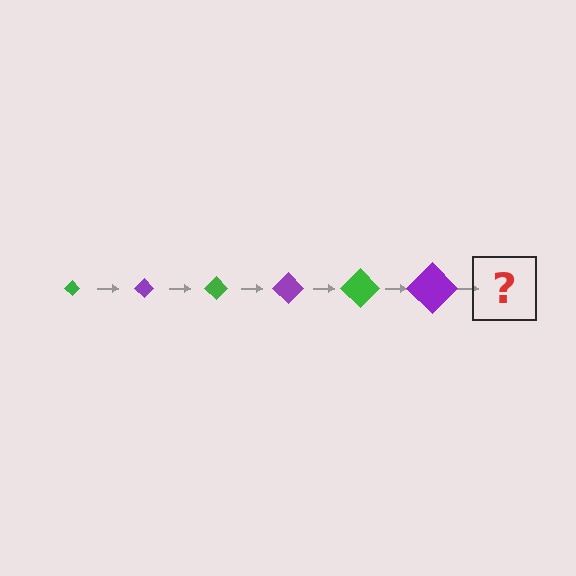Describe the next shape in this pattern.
It should be a green diamond, larger than the previous one.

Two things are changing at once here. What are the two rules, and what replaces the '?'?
The two rules are that the diamond grows larger each step and the color cycles through green and purple. The '?' should be a green diamond, larger than the previous one.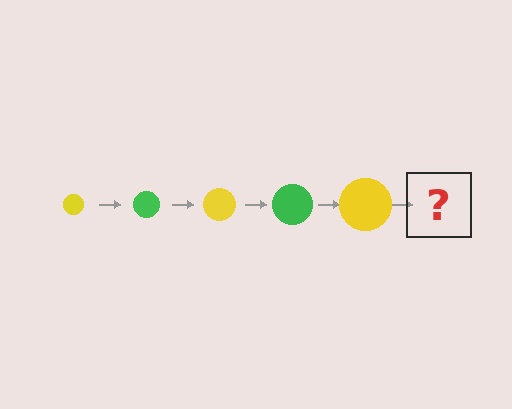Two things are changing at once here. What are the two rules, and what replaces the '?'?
The two rules are that the circle grows larger each step and the color cycles through yellow and green. The '?' should be a green circle, larger than the previous one.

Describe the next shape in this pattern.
It should be a green circle, larger than the previous one.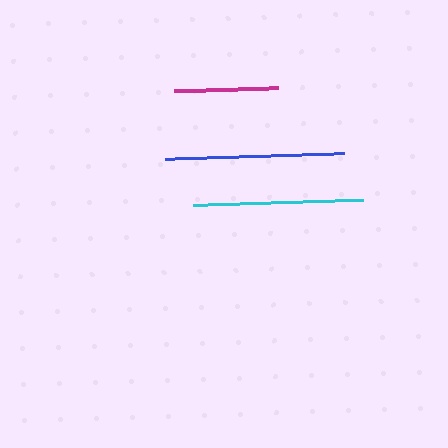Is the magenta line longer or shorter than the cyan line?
The cyan line is longer than the magenta line.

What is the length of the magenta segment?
The magenta segment is approximately 105 pixels long.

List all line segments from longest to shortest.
From longest to shortest: blue, cyan, magenta.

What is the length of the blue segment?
The blue segment is approximately 179 pixels long.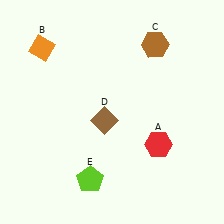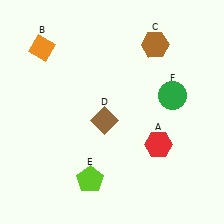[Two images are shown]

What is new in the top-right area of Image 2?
A green circle (F) was added in the top-right area of Image 2.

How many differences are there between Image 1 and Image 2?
There is 1 difference between the two images.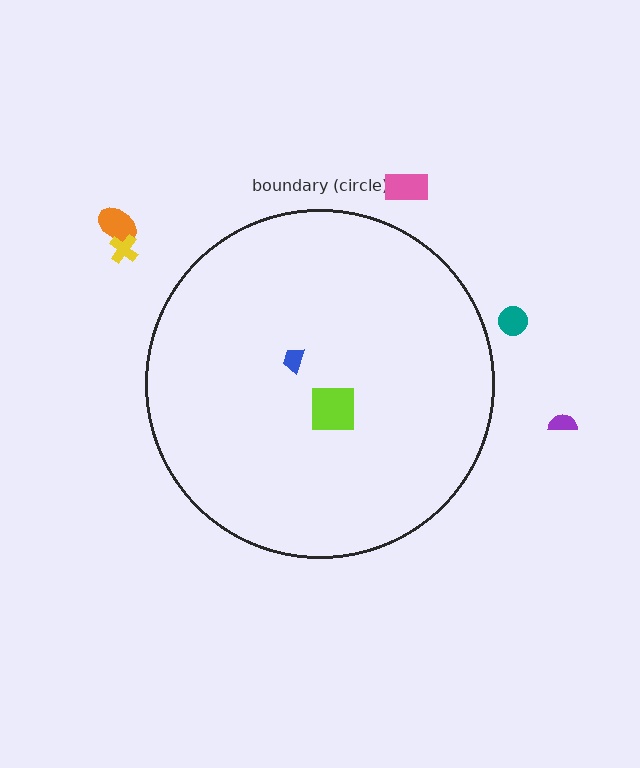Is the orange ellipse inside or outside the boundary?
Outside.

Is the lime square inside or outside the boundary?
Inside.